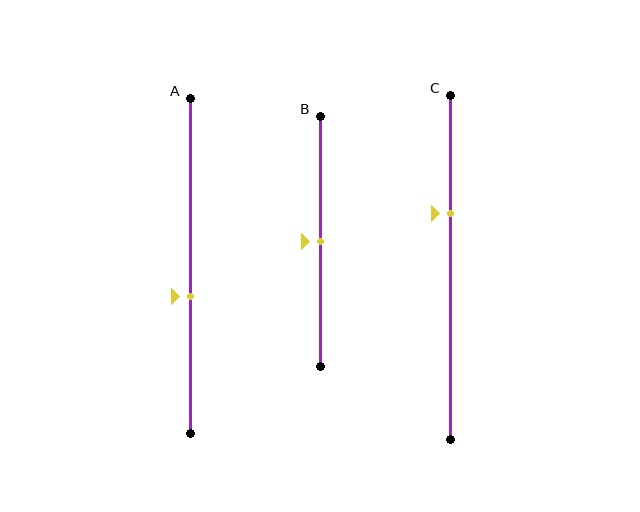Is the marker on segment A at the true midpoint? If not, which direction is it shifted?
No, the marker on segment A is shifted downward by about 9% of the segment length.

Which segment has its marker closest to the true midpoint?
Segment B has its marker closest to the true midpoint.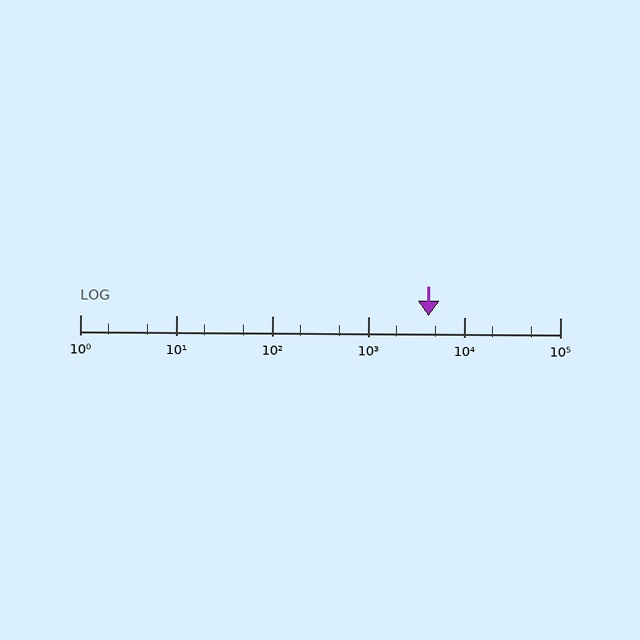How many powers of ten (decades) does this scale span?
The scale spans 5 decades, from 1 to 100000.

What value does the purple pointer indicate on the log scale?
The pointer indicates approximately 4300.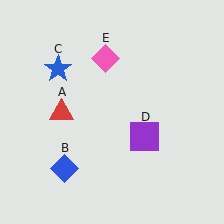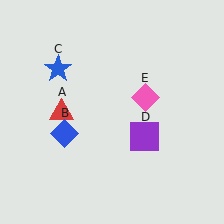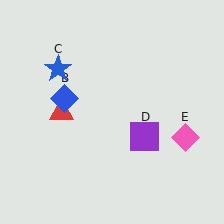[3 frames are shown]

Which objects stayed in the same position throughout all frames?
Red triangle (object A) and blue star (object C) and purple square (object D) remained stationary.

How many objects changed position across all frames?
2 objects changed position: blue diamond (object B), pink diamond (object E).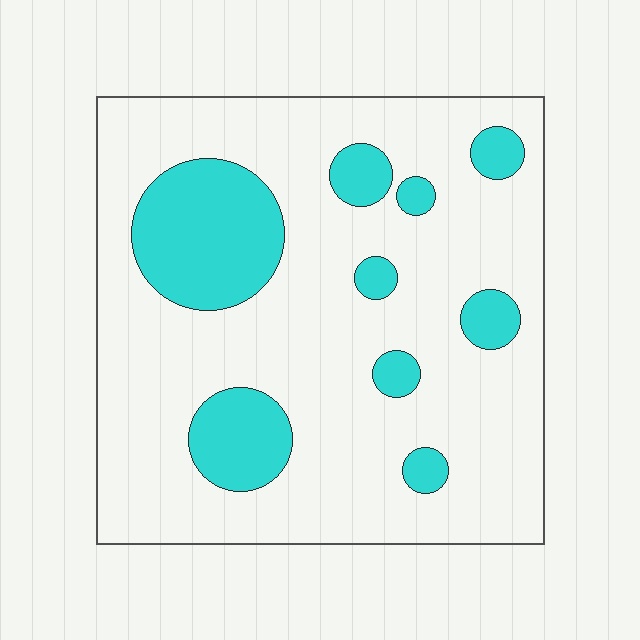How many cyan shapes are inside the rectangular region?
9.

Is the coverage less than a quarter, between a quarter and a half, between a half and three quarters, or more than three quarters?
Less than a quarter.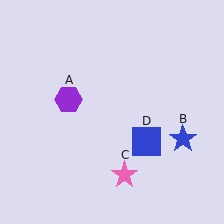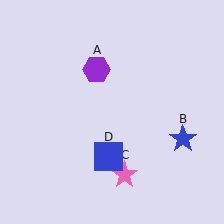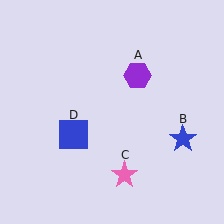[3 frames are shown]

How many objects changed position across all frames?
2 objects changed position: purple hexagon (object A), blue square (object D).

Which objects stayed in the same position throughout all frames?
Blue star (object B) and pink star (object C) remained stationary.